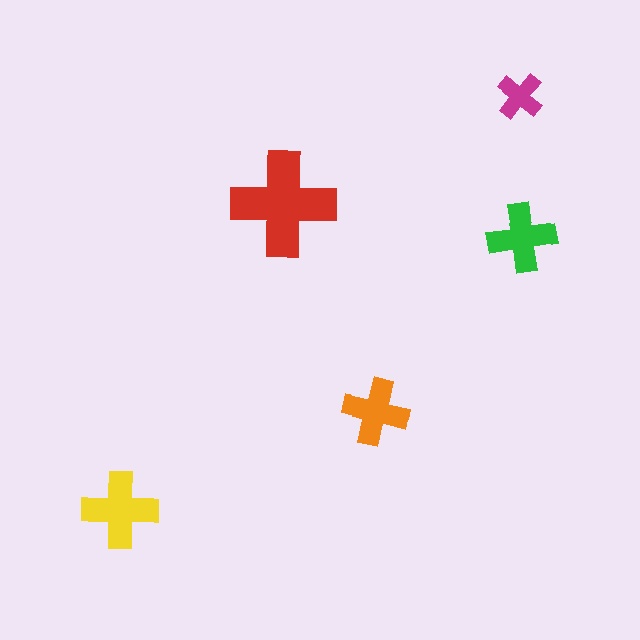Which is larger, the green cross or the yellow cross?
The yellow one.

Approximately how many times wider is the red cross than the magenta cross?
About 2 times wider.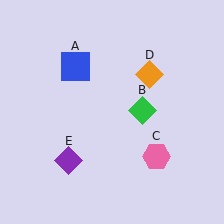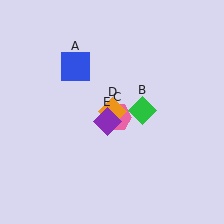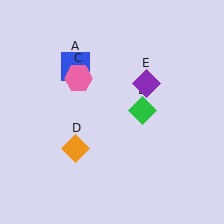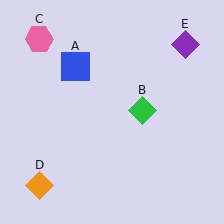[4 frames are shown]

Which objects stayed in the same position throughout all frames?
Blue square (object A) and green diamond (object B) remained stationary.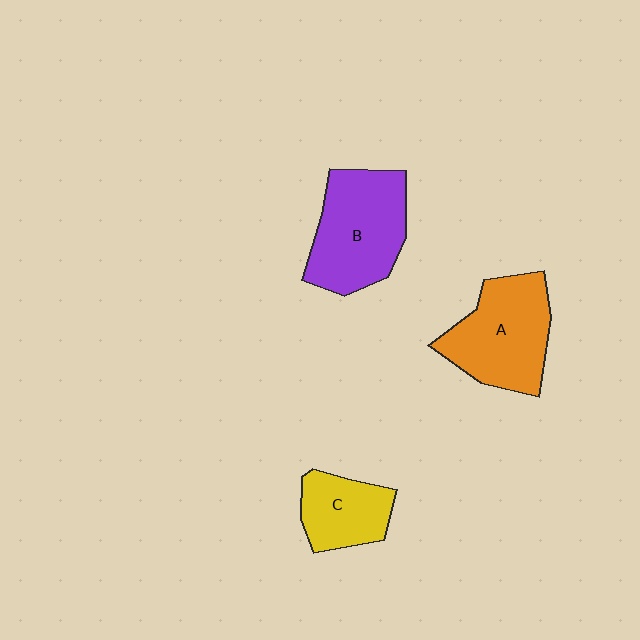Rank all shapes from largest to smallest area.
From largest to smallest: B (purple), A (orange), C (yellow).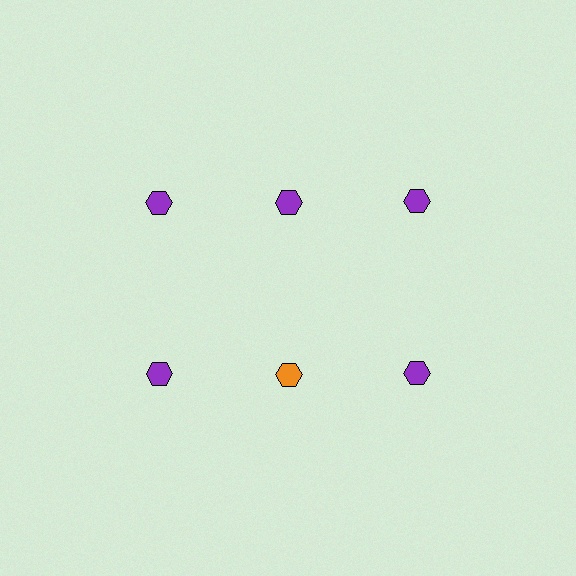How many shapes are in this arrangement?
There are 6 shapes arranged in a grid pattern.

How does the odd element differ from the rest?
It has a different color: orange instead of purple.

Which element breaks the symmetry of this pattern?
The orange hexagon in the second row, second from left column breaks the symmetry. All other shapes are purple hexagons.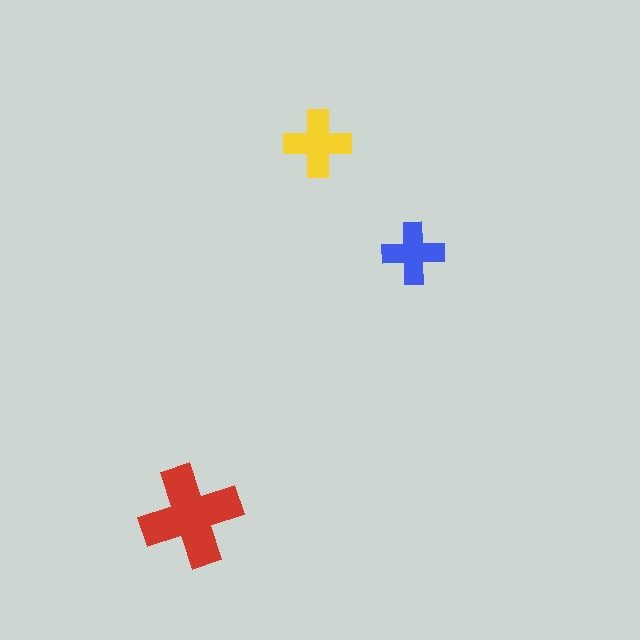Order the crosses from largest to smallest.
the red one, the yellow one, the blue one.